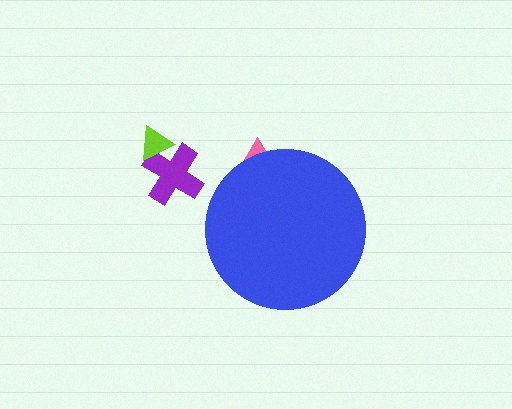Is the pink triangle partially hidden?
Yes, the pink triangle is partially hidden behind the blue circle.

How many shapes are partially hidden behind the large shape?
1 shape is partially hidden.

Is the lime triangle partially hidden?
No, the lime triangle is fully visible.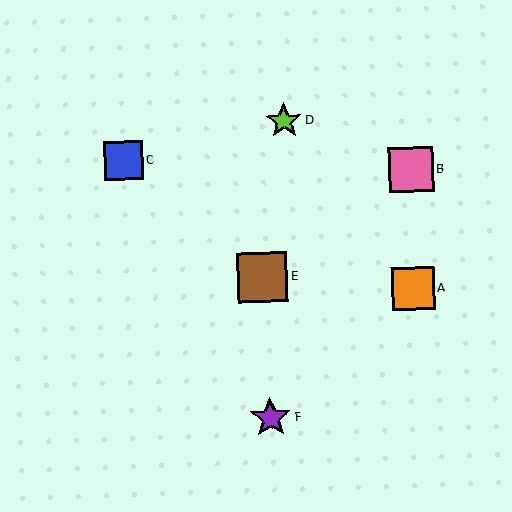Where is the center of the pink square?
The center of the pink square is at (411, 170).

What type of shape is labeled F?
Shape F is a purple star.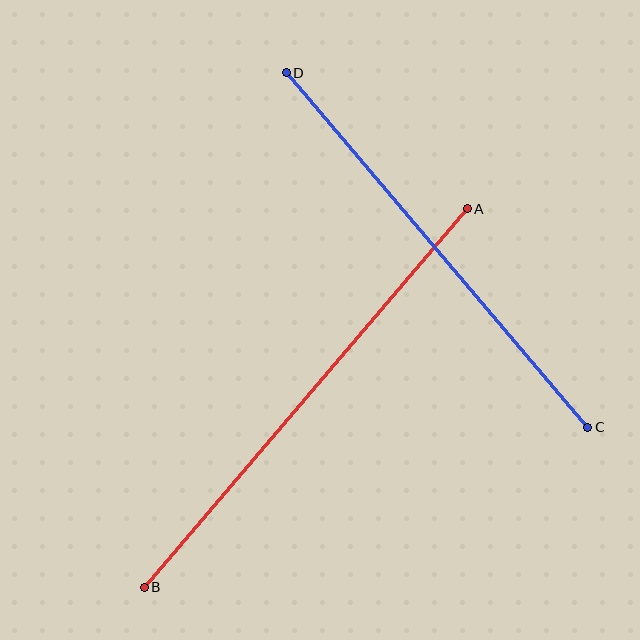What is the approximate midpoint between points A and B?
The midpoint is at approximately (306, 398) pixels.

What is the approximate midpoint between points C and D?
The midpoint is at approximately (437, 250) pixels.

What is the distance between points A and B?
The distance is approximately 497 pixels.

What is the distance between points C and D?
The distance is approximately 465 pixels.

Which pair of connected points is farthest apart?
Points A and B are farthest apart.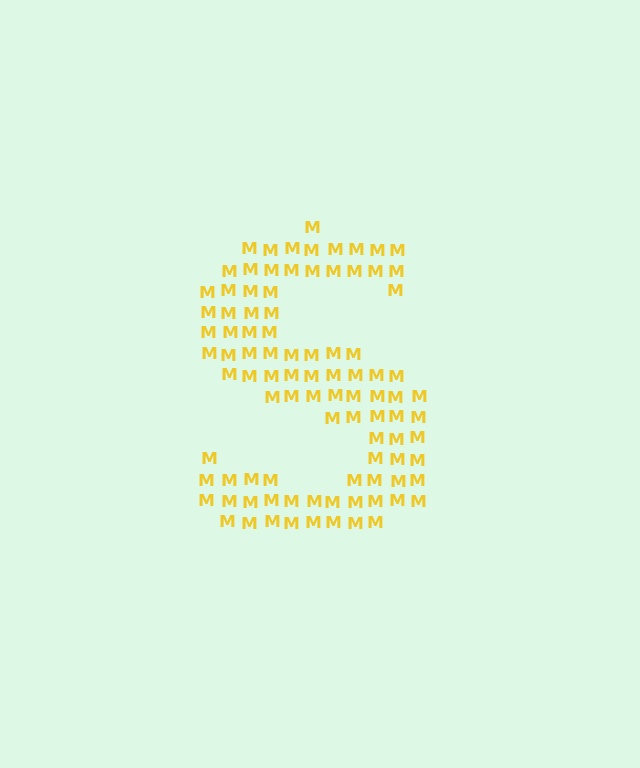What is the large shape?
The large shape is the letter S.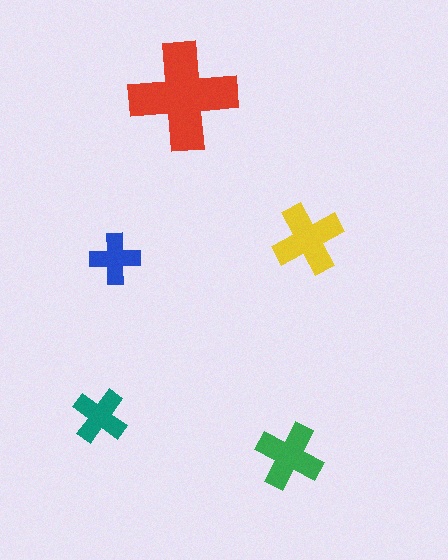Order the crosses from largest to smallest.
the red one, the yellow one, the green one, the teal one, the blue one.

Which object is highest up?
The red cross is topmost.